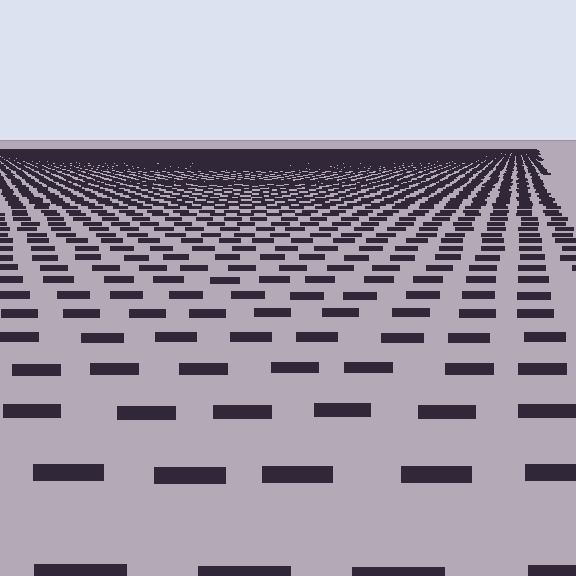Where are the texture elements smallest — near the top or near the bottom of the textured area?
Near the top.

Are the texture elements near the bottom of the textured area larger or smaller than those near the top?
Larger. Near the bottom, elements are closer to the viewer and appear at a bigger on-screen size.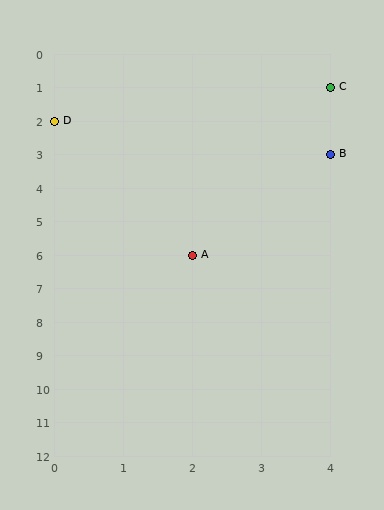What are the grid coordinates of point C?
Point C is at grid coordinates (4, 1).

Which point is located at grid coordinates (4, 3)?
Point B is at (4, 3).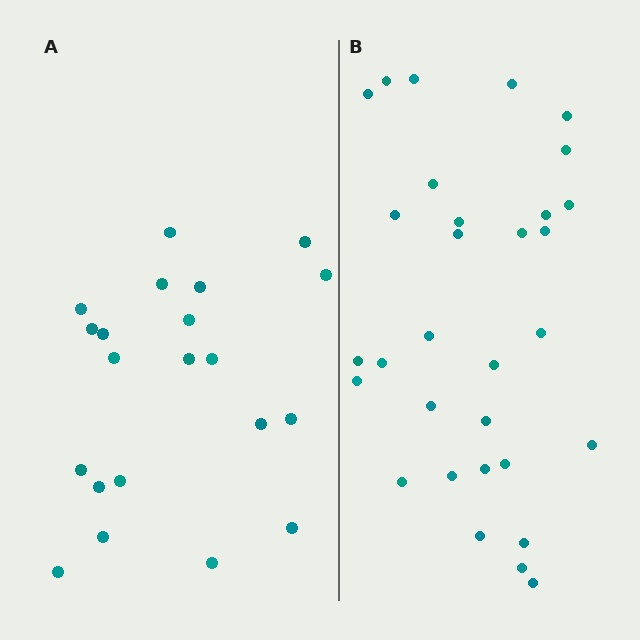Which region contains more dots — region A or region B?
Region B (the right region) has more dots.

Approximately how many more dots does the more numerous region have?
Region B has roughly 10 or so more dots than region A.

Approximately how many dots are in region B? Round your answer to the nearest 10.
About 30 dots. (The exact count is 31, which rounds to 30.)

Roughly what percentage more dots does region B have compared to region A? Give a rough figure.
About 50% more.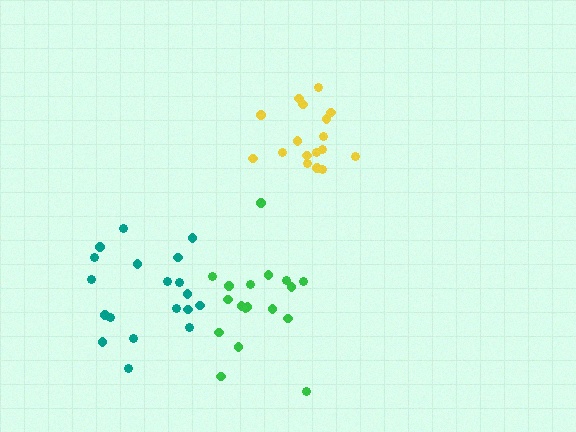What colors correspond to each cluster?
The clusters are colored: teal, yellow, green.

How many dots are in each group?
Group 1: 19 dots, Group 2: 17 dots, Group 3: 18 dots (54 total).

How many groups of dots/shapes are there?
There are 3 groups.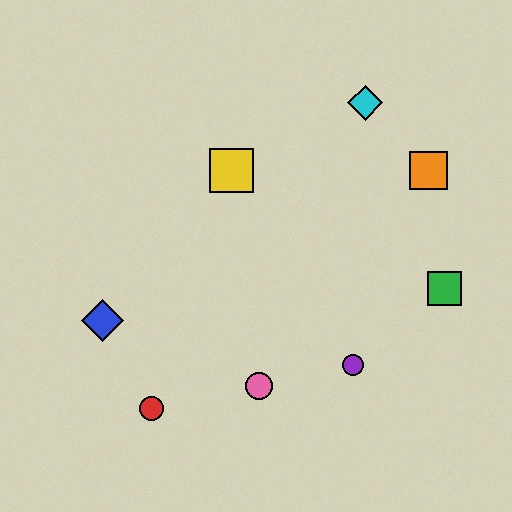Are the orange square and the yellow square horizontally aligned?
Yes, both are at y≈171.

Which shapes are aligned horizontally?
The yellow square, the orange square are aligned horizontally.